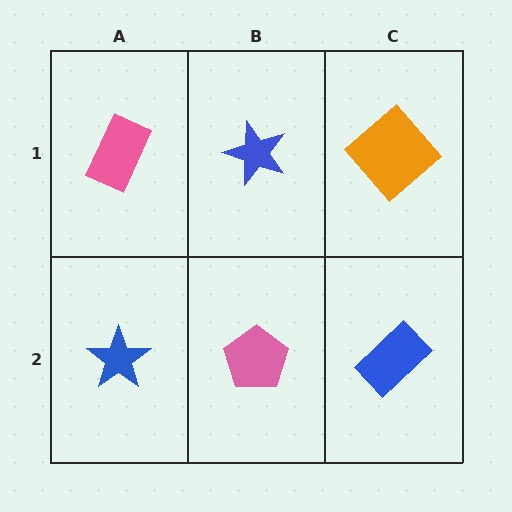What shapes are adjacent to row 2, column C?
An orange diamond (row 1, column C), a pink pentagon (row 2, column B).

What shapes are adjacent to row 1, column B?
A pink pentagon (row 2, column B), a pink rectangle (row 1, column A), an orange diamond (row 1, column C).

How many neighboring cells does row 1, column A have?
2.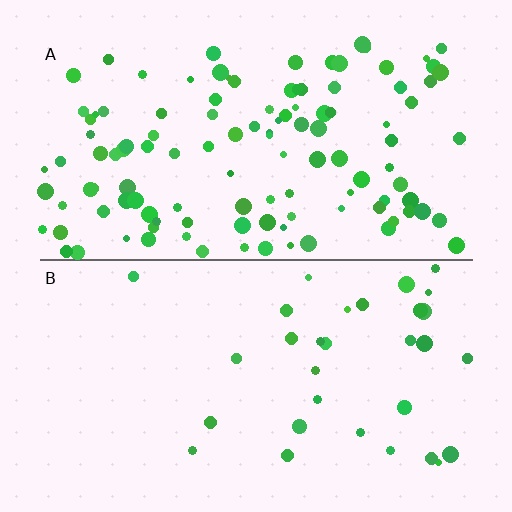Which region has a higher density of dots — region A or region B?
A (the top).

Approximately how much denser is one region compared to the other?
Approximately 3.5× — region A over region B.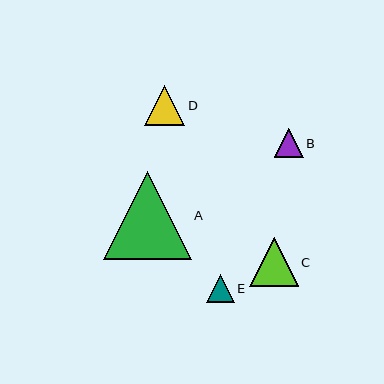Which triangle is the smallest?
Triangle E is the smallest with a size of approximately 28 pixels.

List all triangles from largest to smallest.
From largest to smallest: A, C, D, B, E.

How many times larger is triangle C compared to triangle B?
Triangle C is approximately 1.7 times the size of triangle B.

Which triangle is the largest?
Triangle A is the largest with a size of approximately 88 pixels.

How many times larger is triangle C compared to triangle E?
Triangle C is approximately 1.8 times the size of triangle E.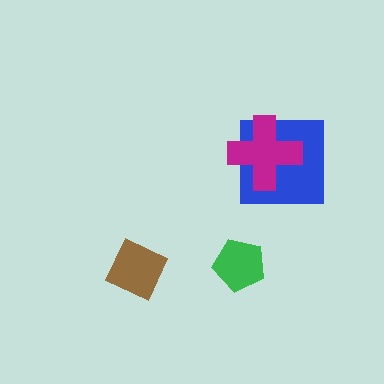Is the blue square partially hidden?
Yes, it is partially covered by another shape.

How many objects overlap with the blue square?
1 object overlaps with the blue square.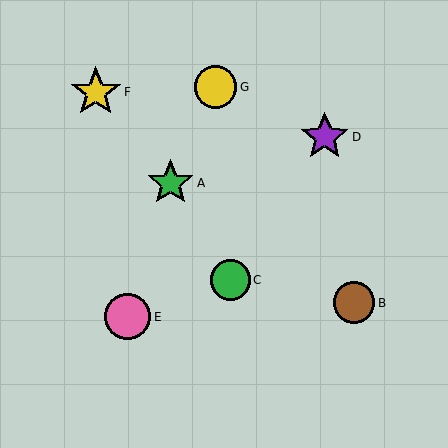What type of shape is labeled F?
Shape F is a yellow star.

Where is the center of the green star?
The center of the green star is at (171, 183).